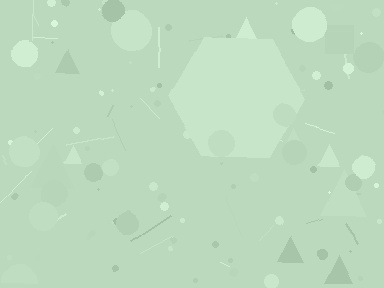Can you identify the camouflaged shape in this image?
The camouflaged shape is a hexagon.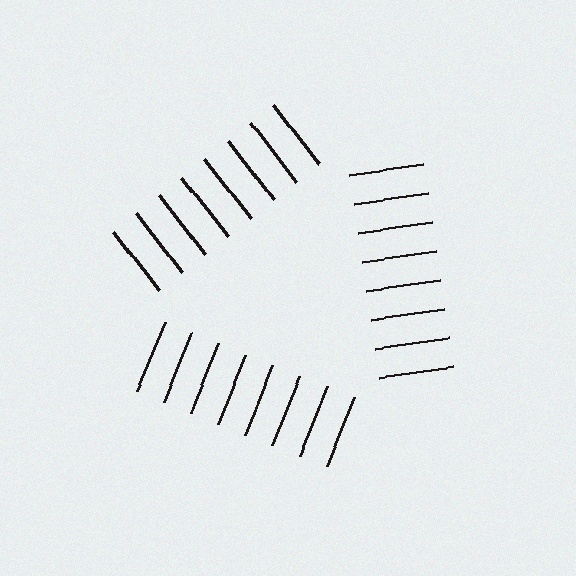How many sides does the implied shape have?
3 sides — the line-ends trace a triangle.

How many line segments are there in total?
24 — 8 along each of the 3 edges.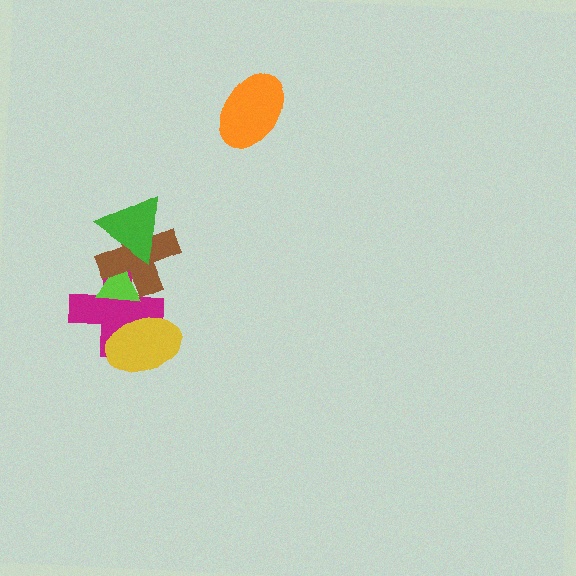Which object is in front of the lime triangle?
The brown cross is in front of the lime triangle.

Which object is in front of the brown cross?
The green triangle is in front of the brown cross.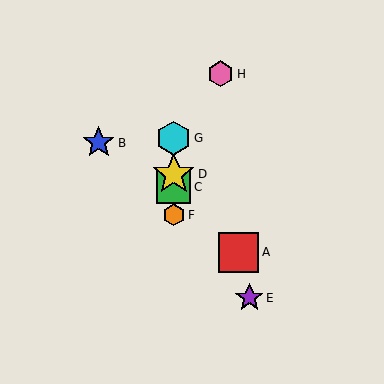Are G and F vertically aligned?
Yes, both are at x≈174.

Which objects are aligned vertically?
Objects C, D, F, G are aligned vertically.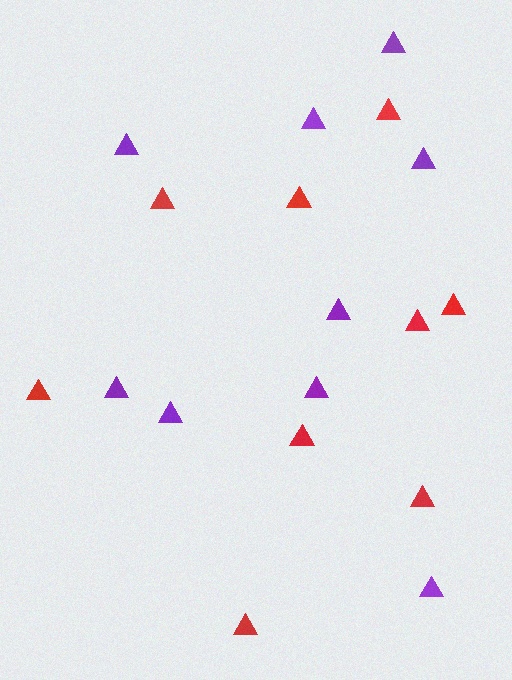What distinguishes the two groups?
There are 2 groups: one group of purple triangles (9) and one group of red triangles (9).